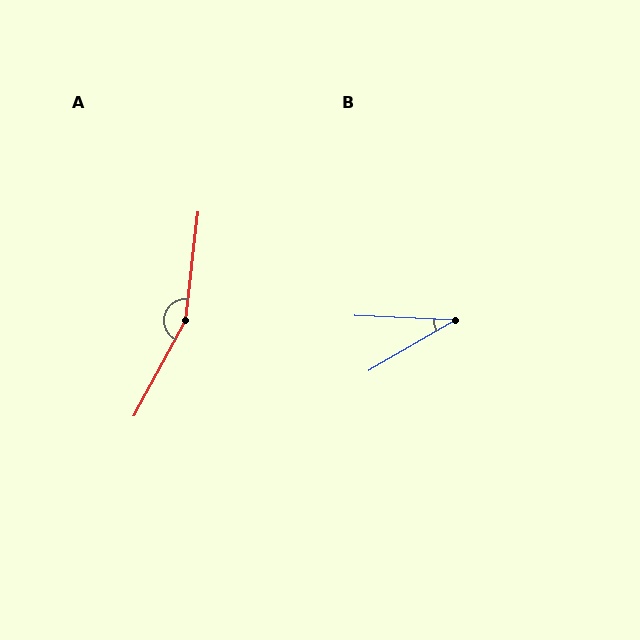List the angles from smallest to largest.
B (33°), A (158°).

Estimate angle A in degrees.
Approximately 158 degrees.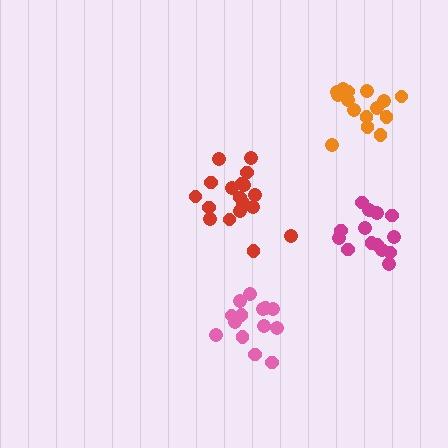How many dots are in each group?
Group 1: 18 dots, Group 2: 14 dots, Group 3: 14 dots, Group 4: 15 dots (61 total).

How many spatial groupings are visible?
There are 4 spatial groupings.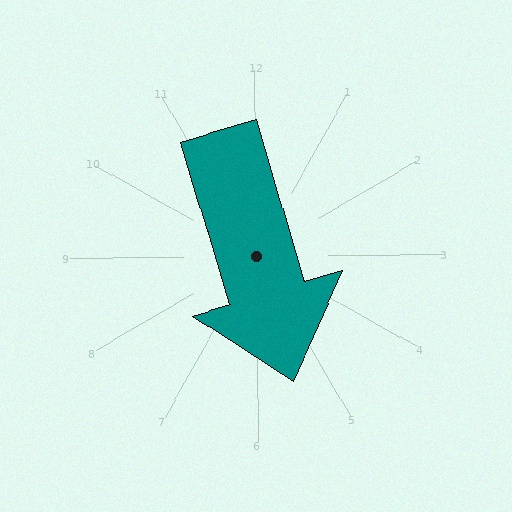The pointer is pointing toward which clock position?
Roughly 5 o'clock.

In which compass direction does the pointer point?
South.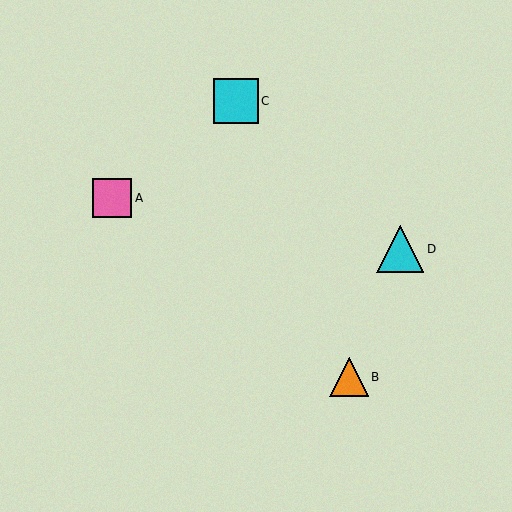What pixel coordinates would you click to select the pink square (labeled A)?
Click at (112, 198) to select the pink square A.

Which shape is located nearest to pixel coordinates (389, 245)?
The cyan triangle (labeled D) at (400, 249) is nearest to that location.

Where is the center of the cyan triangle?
The center of the cyan triangle is at (400, 249).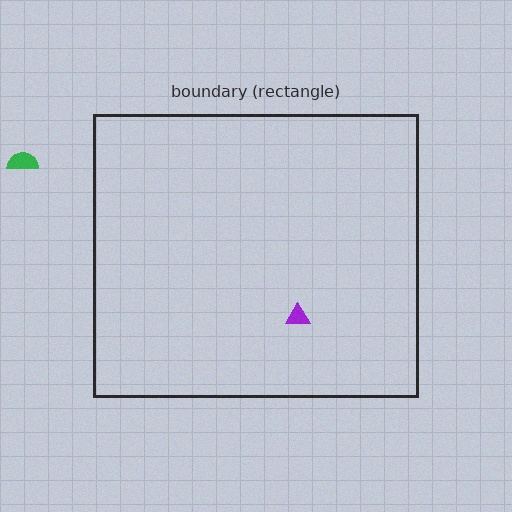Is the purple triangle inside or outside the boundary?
Inside.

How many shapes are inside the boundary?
1 inside, 1 outside.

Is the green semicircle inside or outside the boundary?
Outside.